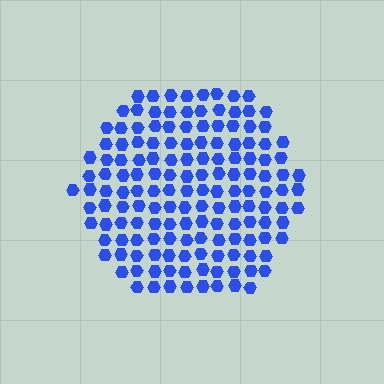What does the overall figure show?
The overall figure shows a hexagon.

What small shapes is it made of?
It is made of small hexagons.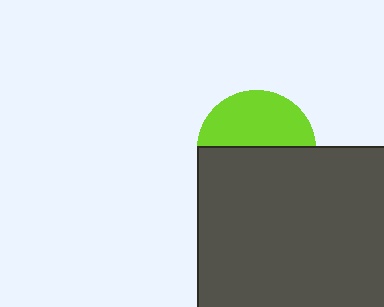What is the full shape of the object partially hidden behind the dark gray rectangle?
The partially hidden object is a lime circle.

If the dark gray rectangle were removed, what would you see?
You would see the complete lime circle.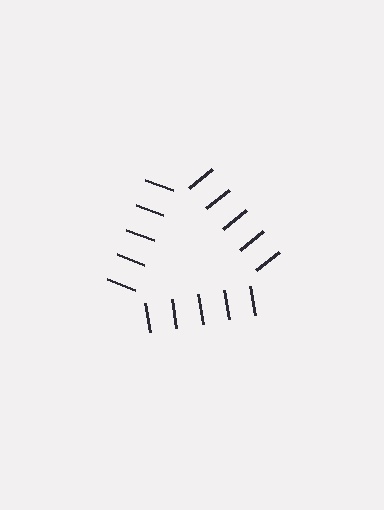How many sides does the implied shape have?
3 sides — the line-ends trace a triangle.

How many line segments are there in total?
15 — 5 along each of the 3 edges.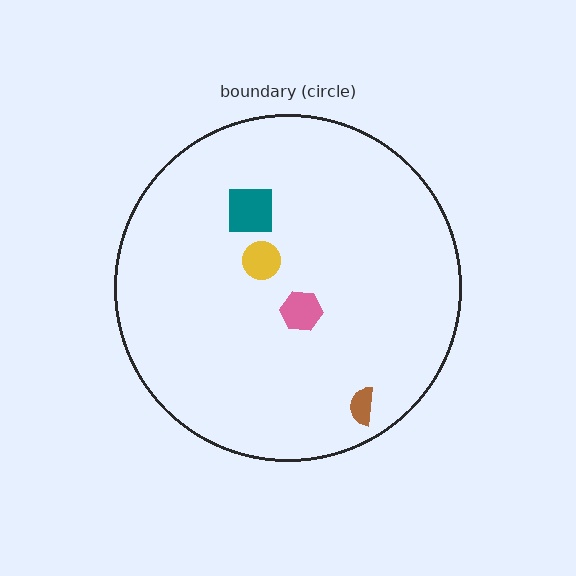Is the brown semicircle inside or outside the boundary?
Inside.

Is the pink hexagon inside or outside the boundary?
Inside.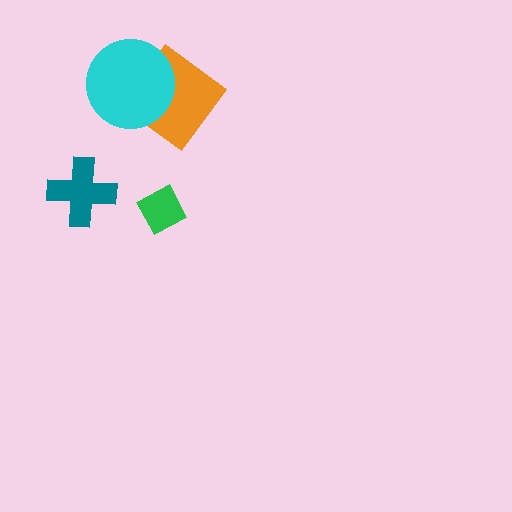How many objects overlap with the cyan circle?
1 object overlaps with the cyan circle.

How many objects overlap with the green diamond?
0 objects overlap with the green diamond.